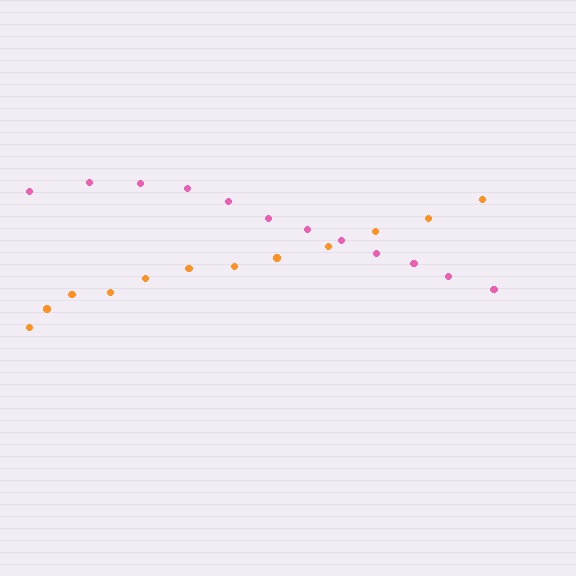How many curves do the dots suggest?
There are 2 distinct paths.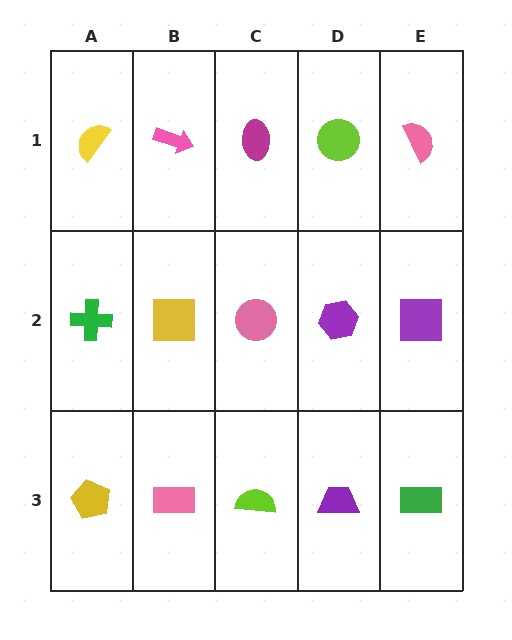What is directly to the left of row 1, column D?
A magenta ellipse.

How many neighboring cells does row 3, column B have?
3.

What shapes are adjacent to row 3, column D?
A purple hexagon (row 2, column D), a lime semicircle (row 3, column C), a green rectangle (row 3, column E).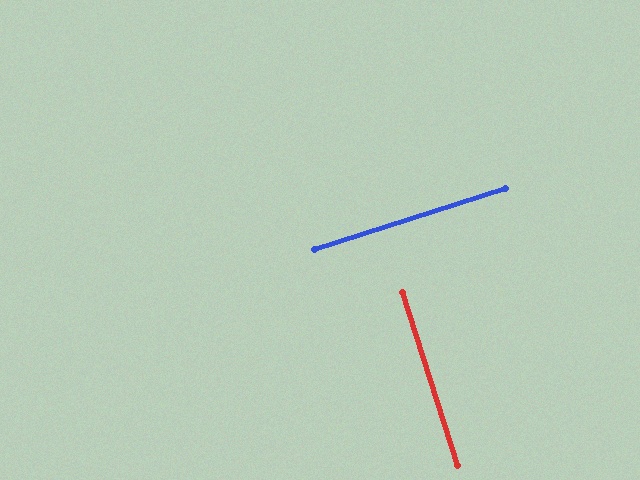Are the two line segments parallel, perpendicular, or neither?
Perpendicular — they meet at approximately 90°.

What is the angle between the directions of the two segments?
Approximately 90 degrees.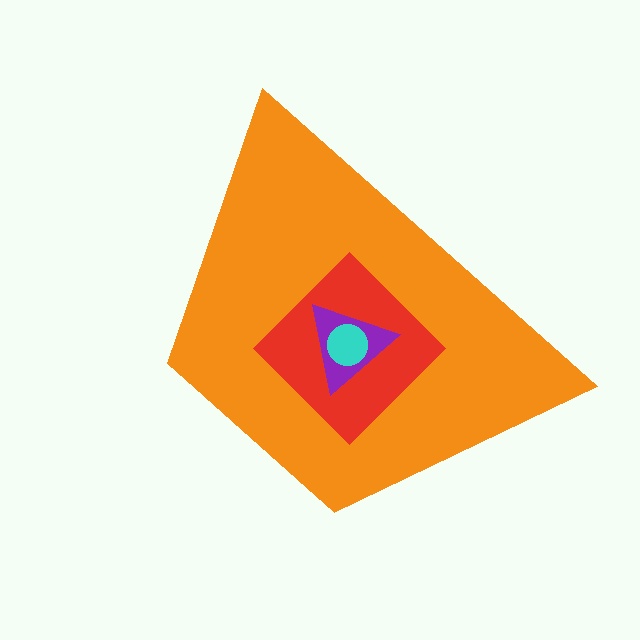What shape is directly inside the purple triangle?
The cyan circle.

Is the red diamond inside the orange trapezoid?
Yes.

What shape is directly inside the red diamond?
The purple triangle.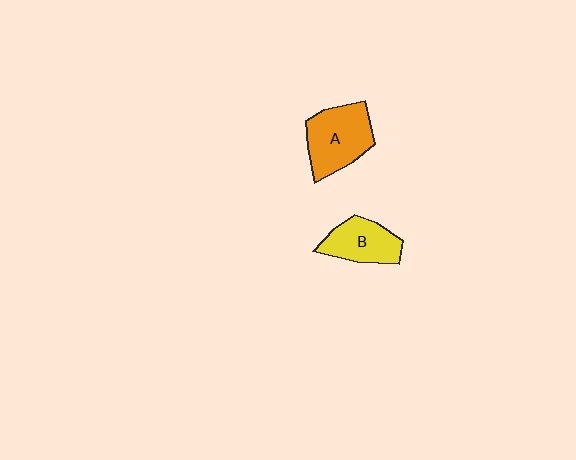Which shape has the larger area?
Shape A (orange).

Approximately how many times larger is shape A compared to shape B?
Approximately 1.3 times.